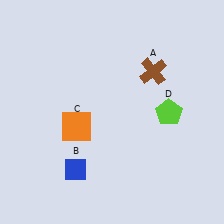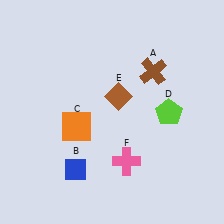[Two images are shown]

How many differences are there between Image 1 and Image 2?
There are 2 differences between the two images.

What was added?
A brown diamond (E), a pink cross (F) were added in Image 2.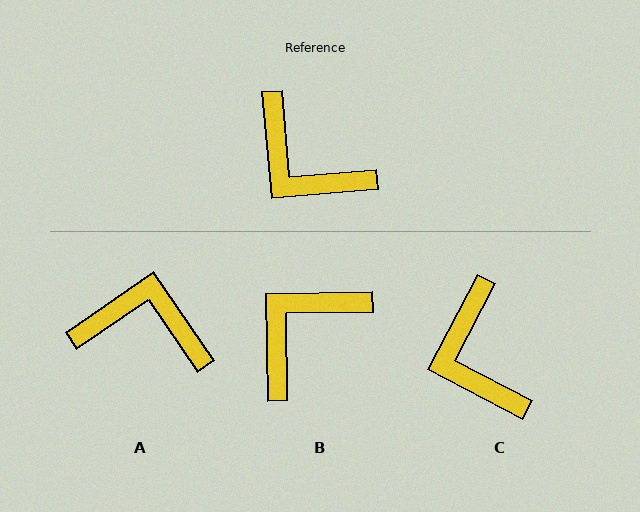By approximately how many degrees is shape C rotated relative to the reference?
Approximately 33 degrees clockwise.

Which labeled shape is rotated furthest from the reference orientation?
A, about 151 degrees away.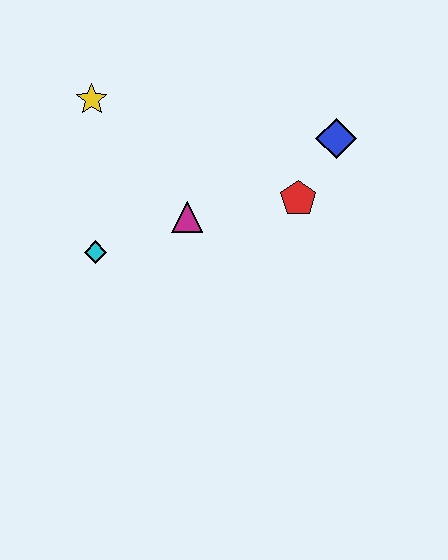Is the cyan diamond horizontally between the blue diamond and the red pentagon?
No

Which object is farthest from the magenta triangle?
The blue diamond is farthest from the magenta triangle.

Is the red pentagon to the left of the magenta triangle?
No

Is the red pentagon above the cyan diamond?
Yes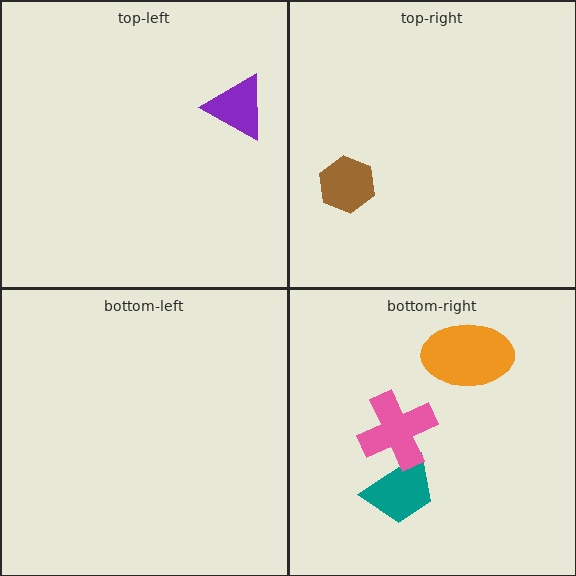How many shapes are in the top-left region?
1.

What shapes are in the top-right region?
The brown hexagon.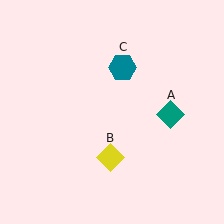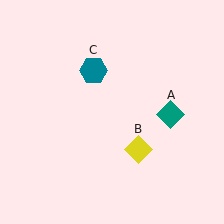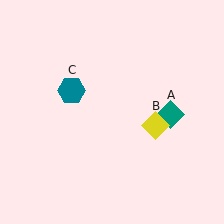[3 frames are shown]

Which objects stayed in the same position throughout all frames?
Teal diamond (object A) remained stationary.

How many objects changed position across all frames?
2 objects changed position: yellow diamond (object B), teal hexagon (object C).